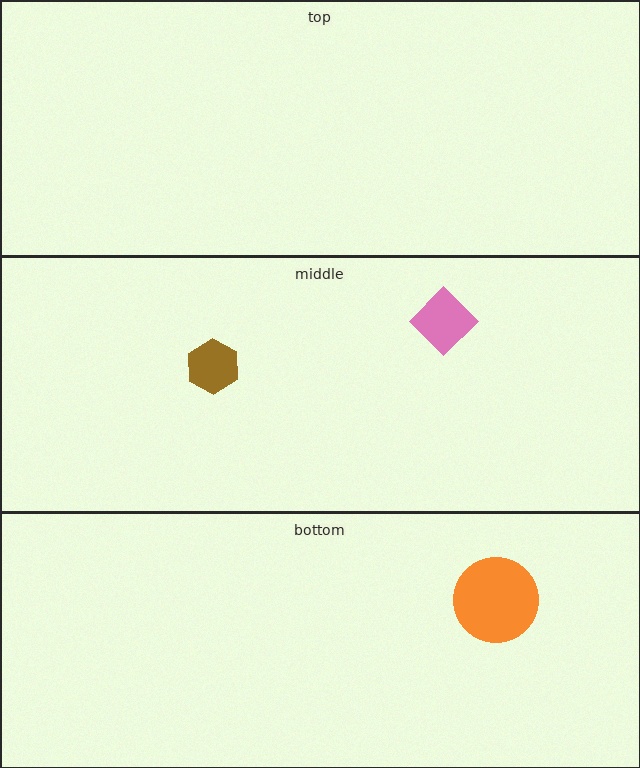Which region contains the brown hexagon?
The middle region.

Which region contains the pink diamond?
The middle region.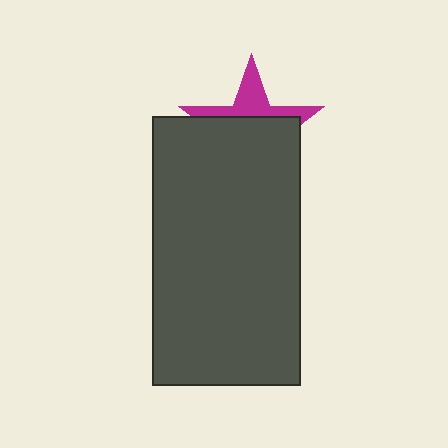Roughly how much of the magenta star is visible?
A small part of it is visible (roughly 34%).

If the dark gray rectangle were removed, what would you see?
You would see the complete magenta star.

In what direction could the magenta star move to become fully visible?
The magenta star could move up. That would shift it out from behind the dark gray rectangle entirely.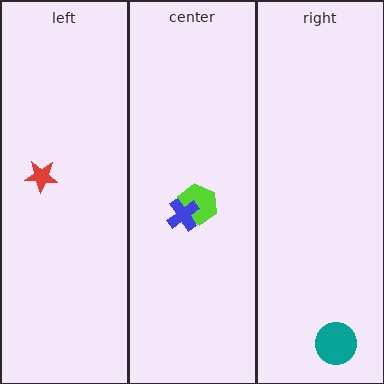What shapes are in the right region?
The teal circle.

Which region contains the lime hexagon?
The center region.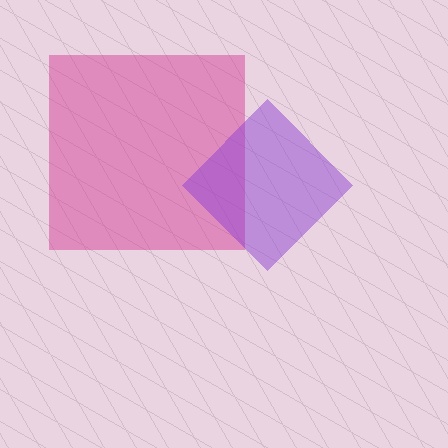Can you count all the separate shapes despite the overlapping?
Yes, there are 2 separate shapes.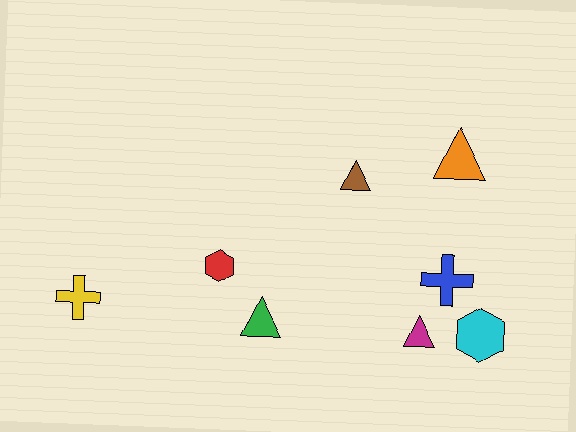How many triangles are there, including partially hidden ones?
There are 4 triangles.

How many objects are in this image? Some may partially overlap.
There are 8 objects.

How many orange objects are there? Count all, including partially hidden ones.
There is 1 orange object.